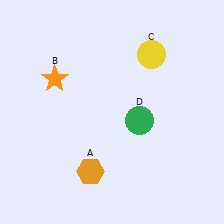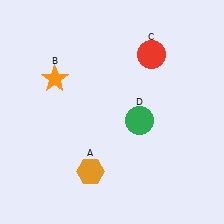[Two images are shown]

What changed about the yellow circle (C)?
In Image 1, C is yellow. In Image 2, it changed to red.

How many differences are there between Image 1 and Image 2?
There is 1 difference between the two images.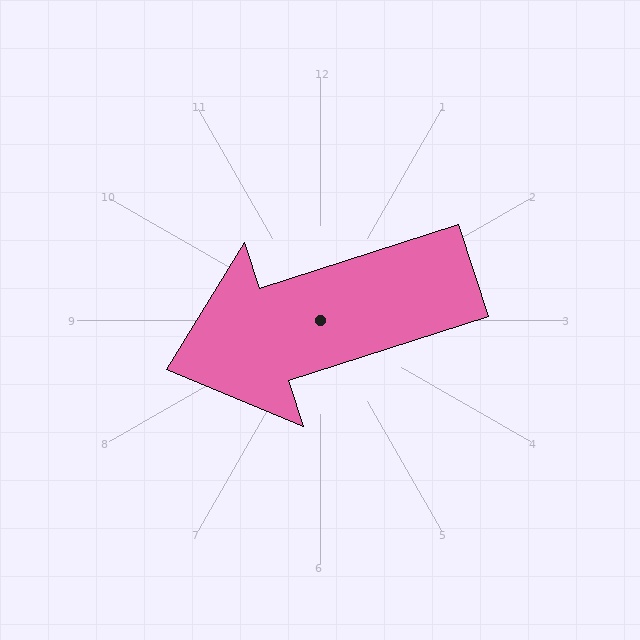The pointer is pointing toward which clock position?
Roughly 8 o'clock.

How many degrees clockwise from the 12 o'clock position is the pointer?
Approximately 252 degrees.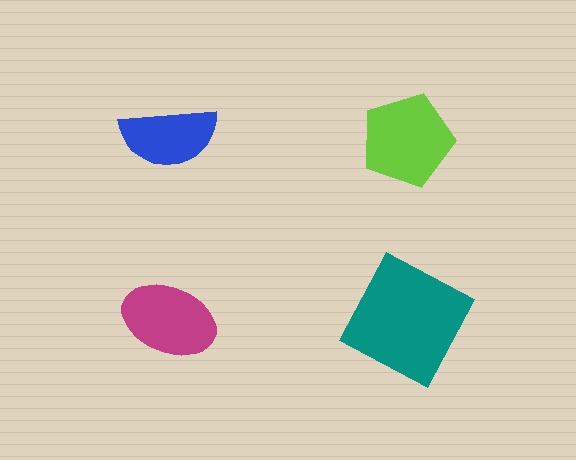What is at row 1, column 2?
A lime pentagon.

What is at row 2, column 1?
A magenta ellipse.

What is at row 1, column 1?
A blue semicircle.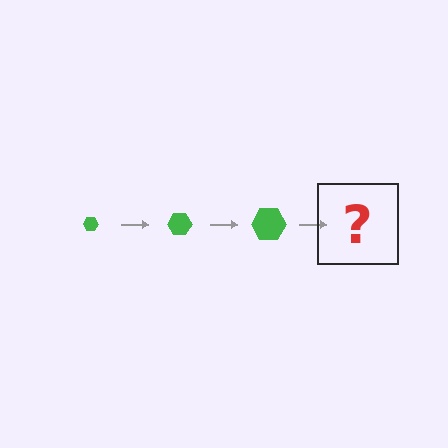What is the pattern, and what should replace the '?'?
The pattern is that the hexagon gets progressively larger each step. The '?' should be a green hexagon, larger than the previous one.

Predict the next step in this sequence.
The next step is a green hexagon, larger than the previous one.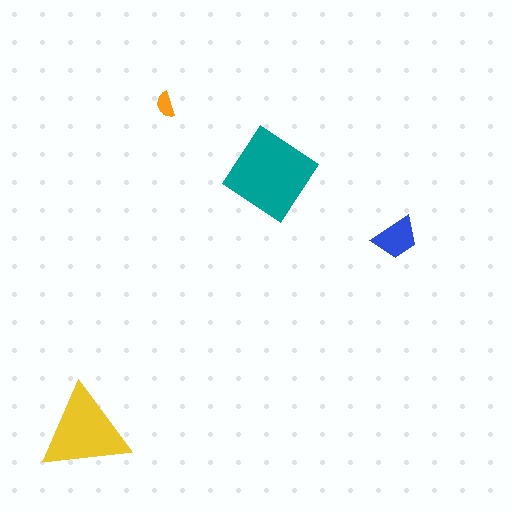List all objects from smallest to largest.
The orange semicircle, the blue trapezoid, the yellow triangle, the teal diamond.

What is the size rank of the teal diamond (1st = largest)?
1st.